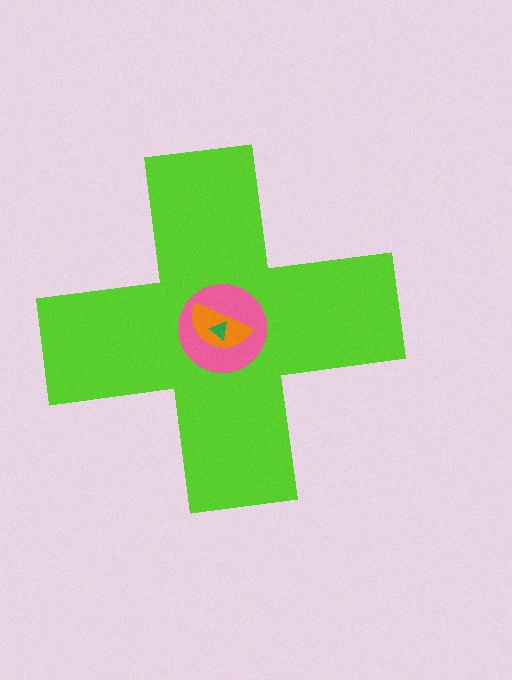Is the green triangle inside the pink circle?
Yes.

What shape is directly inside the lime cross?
The pink circle.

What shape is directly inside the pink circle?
The orange semicircle.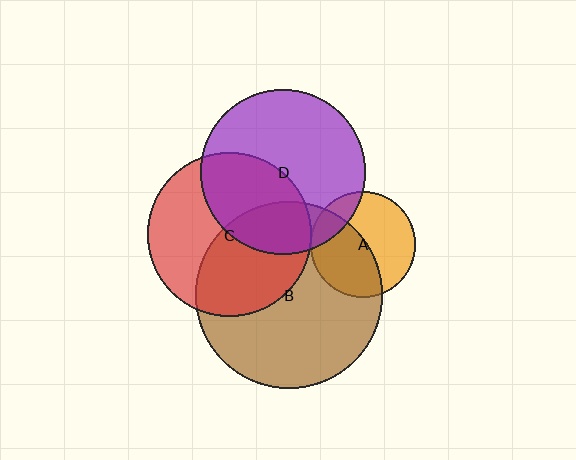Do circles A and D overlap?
Yes.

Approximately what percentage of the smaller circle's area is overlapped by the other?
Approximately 15%.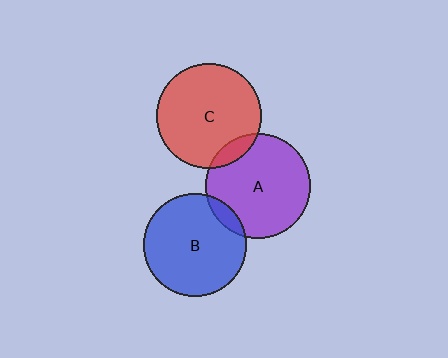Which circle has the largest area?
Circle A (purple).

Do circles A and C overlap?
Yes.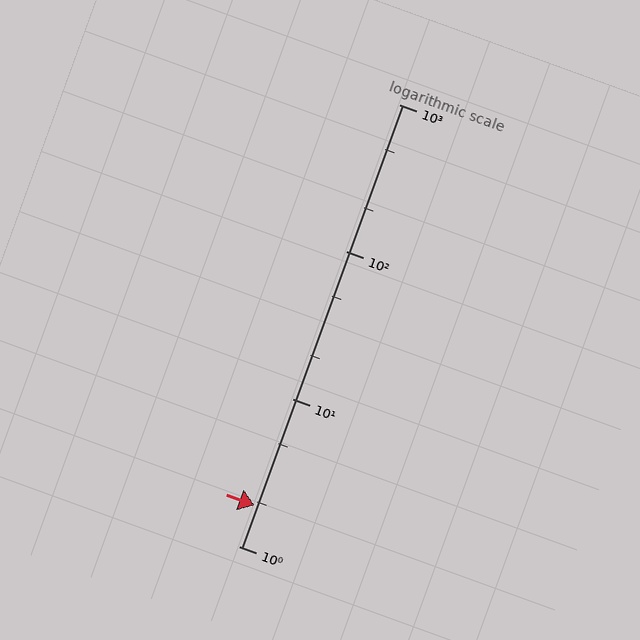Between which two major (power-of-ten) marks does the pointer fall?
The pointer is between 1 and 10.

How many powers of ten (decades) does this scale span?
The scale spans 3 decades, from 1 to 1000.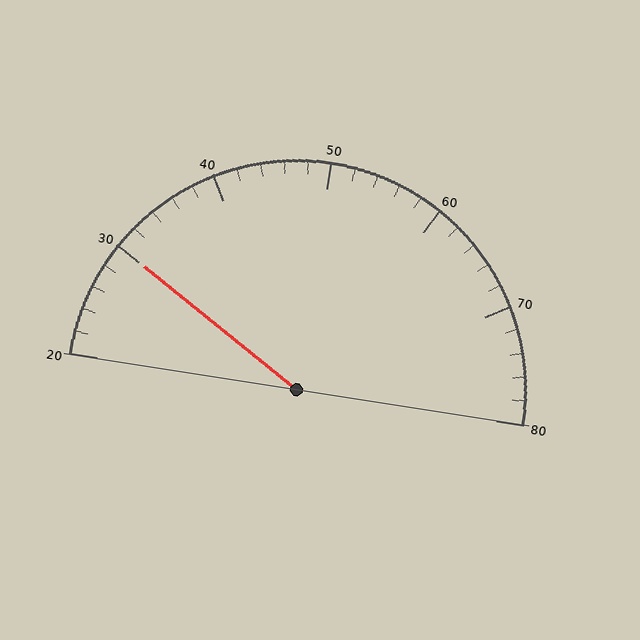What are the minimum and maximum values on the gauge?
The gauge ranges from 20 to 80.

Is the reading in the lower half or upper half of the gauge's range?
The reading is in the lower half of the range (20 to 80).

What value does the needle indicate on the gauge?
The needle indicates approximately 30.